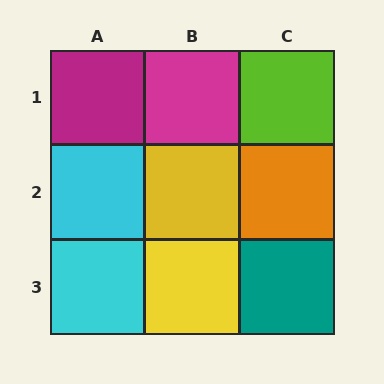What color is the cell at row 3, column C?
Teal.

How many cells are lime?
1 cell is lime.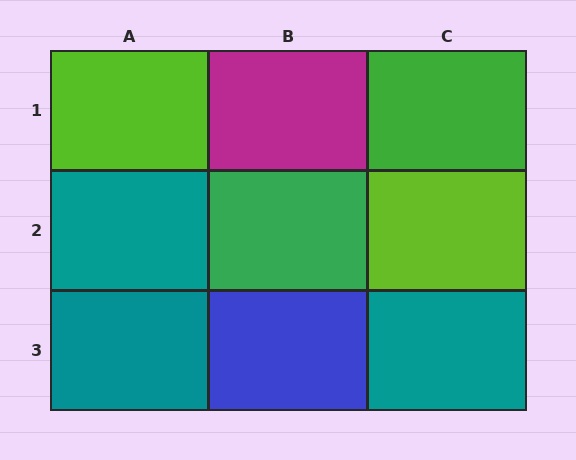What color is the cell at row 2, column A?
Teal.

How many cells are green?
2 cells are green.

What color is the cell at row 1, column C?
Green.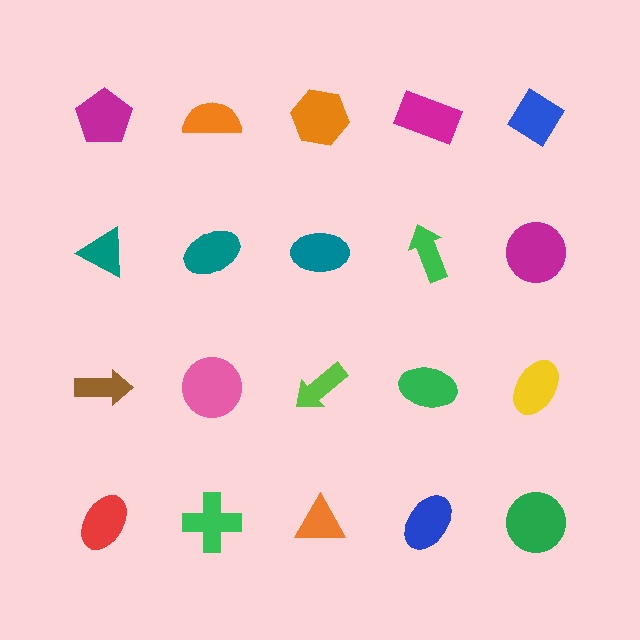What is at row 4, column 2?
A green cross.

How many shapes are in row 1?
5 shapes.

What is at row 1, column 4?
A magenta rectangle.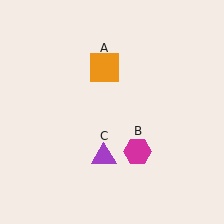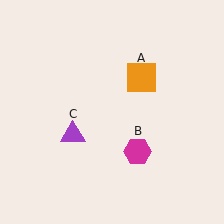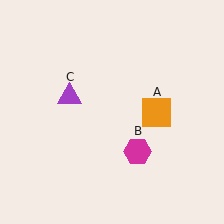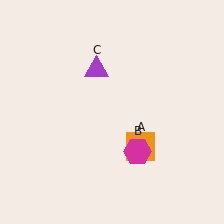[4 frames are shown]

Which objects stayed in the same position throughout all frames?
Magenta hexagon (object B) remained stationary.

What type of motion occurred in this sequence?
The orange square (object A), purple triangle (object C) rotated clockwise around the center of the scene.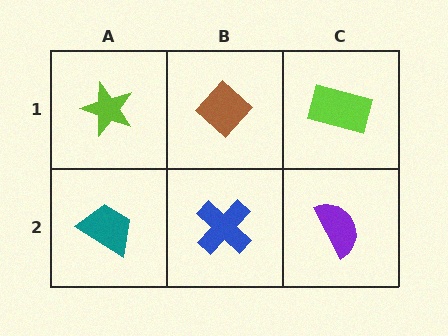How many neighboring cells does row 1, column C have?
2.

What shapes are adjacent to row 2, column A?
A lime star (row 1, column A), a blue cross (row 2, column B).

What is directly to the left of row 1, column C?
A brown diamond.